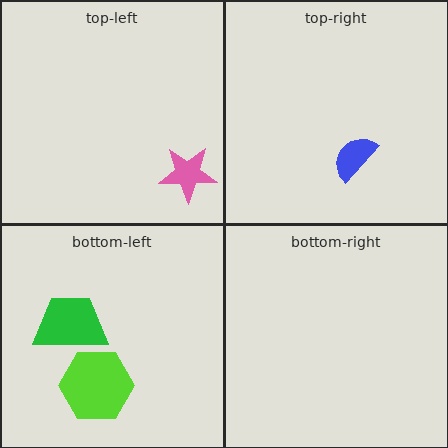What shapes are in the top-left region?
The pink star.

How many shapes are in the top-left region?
1.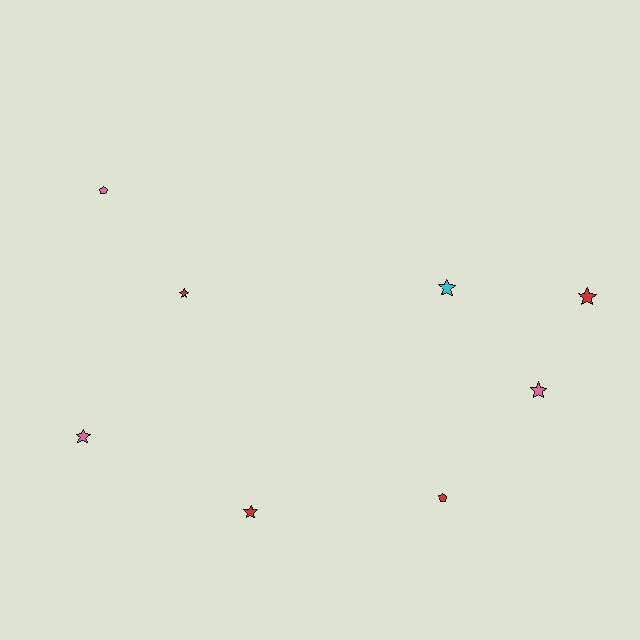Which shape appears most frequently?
Star, with 6 objects.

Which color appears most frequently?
Red, with 4 objects.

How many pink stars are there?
There are 2 pink stars.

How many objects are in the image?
There are 8 objects.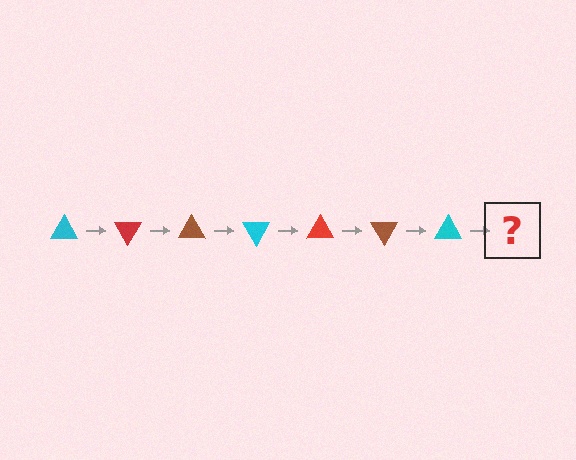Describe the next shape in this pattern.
It should be a red triangle, rotated 420 degrees from the start.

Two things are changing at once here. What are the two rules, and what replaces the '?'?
The two rules are that it rotates 60 degrees each step and the color cycles through cyan, red, and brown. The '?' should be a red triangle, rotated 420 degrees from the start.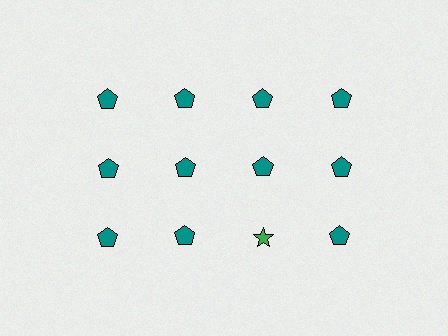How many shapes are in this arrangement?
There are 12 shapes arranged in a grid pattern.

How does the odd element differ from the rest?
It differs in both color (green instead of teal) and shape (star instead of pentagon).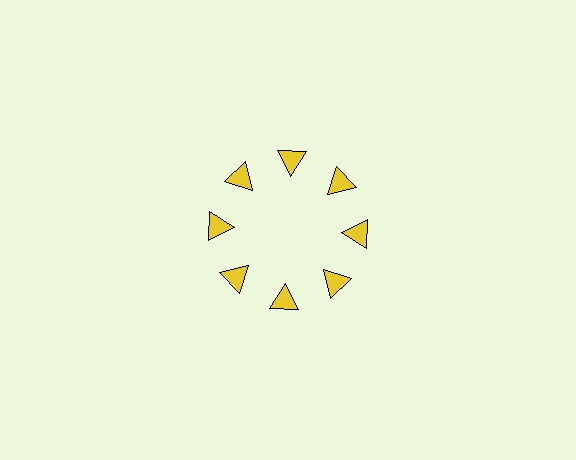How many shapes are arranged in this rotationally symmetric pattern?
There are 8 shapes, arranged in 8 groups of 1.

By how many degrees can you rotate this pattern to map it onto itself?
The pattern maps onto itself every 45 degrees of rotation.